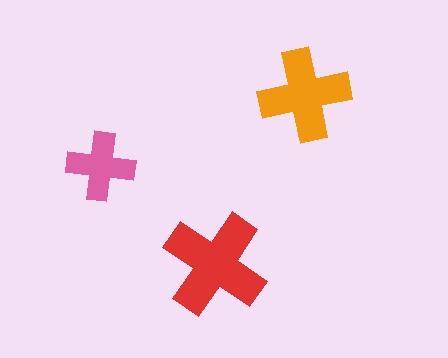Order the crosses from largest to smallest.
the red one, the orange one, the pink one.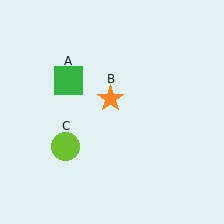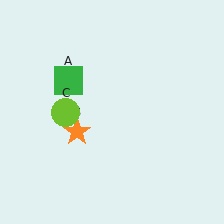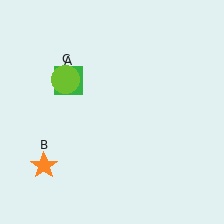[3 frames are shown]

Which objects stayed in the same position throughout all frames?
Green square (object A) remained stationary.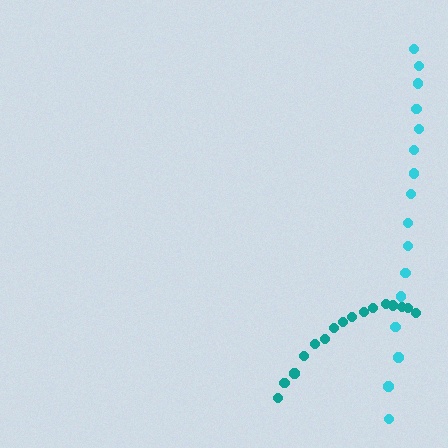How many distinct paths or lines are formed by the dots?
There are 2 distinct paths.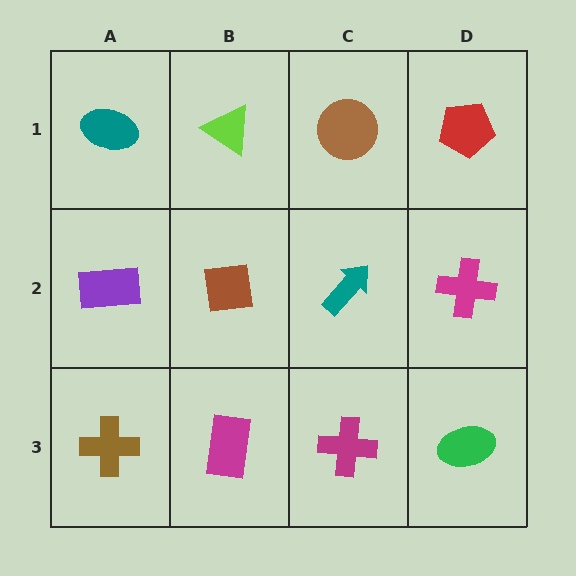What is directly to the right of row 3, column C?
A green ellipse.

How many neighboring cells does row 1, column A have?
2.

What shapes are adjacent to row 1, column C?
A teal arrow (row 2, column C), a lime triangle (row 1, column B), a red pentagon (row 1, column D).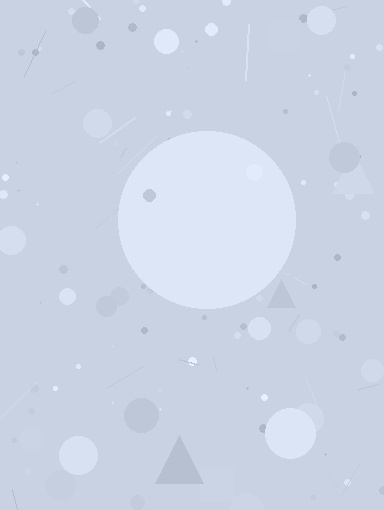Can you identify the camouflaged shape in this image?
The camouflaged shape is a circle.